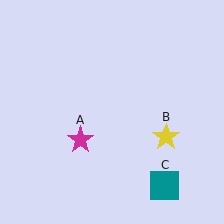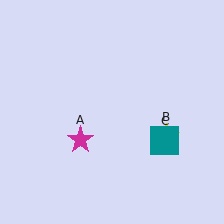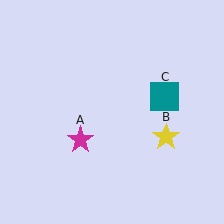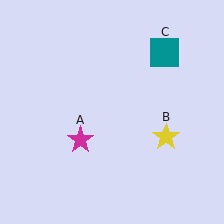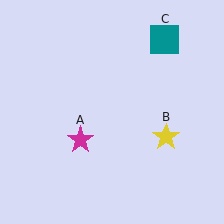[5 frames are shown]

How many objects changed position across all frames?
1 object changed position: teal square (object C).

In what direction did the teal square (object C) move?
The teal square (object C) moved up.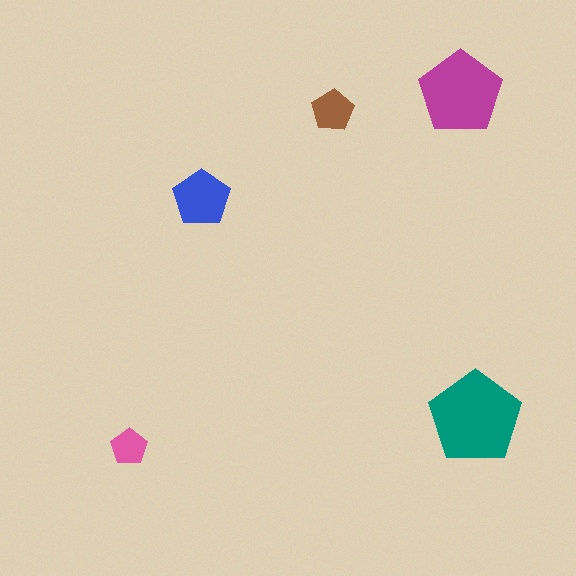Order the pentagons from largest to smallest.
the teal one, the magenta one, the blue one, the brown one, the pink one.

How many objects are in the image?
There are 5 objects in the image.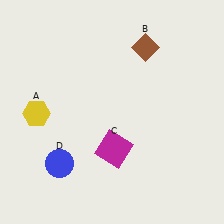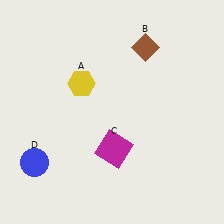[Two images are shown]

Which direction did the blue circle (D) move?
The blue circle (D) moved left.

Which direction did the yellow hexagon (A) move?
The yellow hexagon (A) moved right.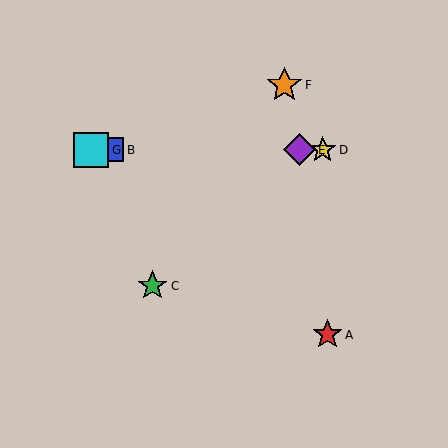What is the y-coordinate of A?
Object A is at y≈335.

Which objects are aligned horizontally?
Objects B, D, E, G are aligned horizontally.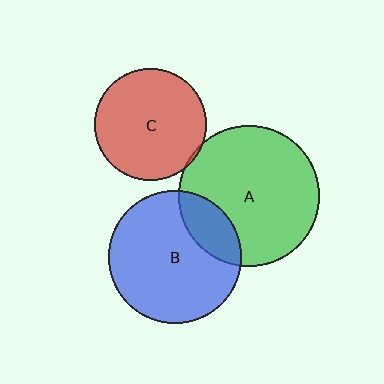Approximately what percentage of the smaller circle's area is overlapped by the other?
Approximately 20%.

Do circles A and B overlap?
Yes.